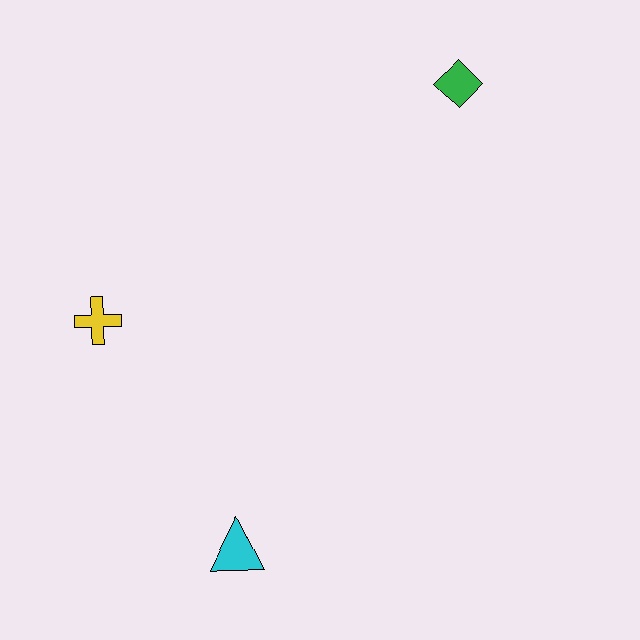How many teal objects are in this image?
There are no teal objects.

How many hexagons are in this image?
There are no hexagons.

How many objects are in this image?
There are 3 objects.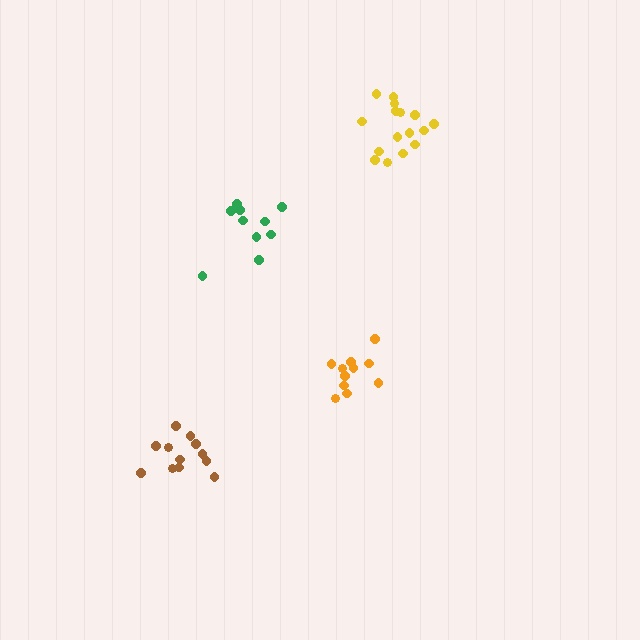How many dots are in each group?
Group 1: 11 dots, Group 2: 12 dots, Group 3: 10 dots, Group 4: 16 dots (49 total).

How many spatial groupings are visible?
There are 4 spatial groupings.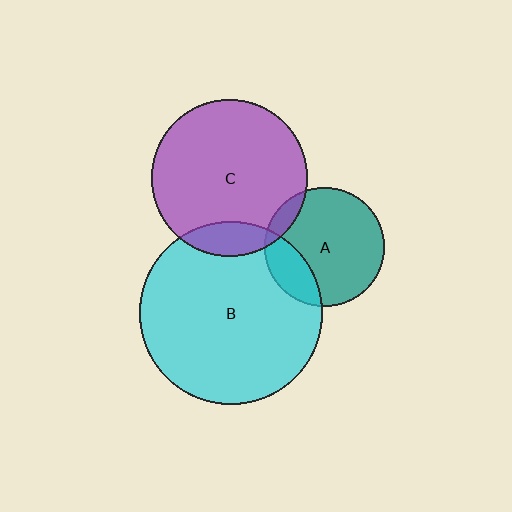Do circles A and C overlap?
Yes.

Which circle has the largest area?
Circle B (cyan).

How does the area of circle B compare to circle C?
Approximately 1.4 times.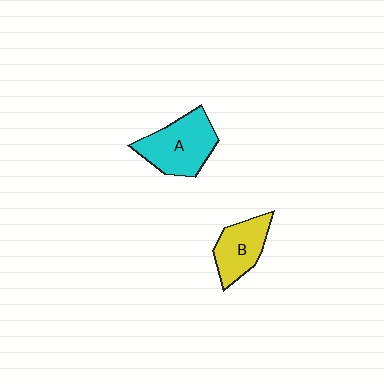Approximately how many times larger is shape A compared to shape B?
Approximately 1.4 times.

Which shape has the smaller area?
Shape B (yellow).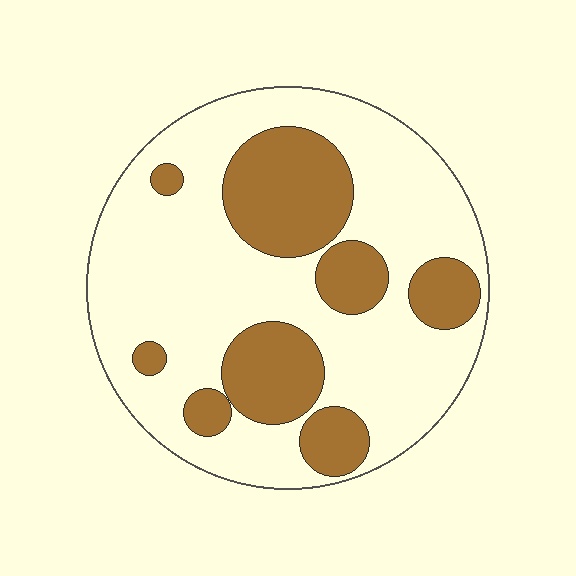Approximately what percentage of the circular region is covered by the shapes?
Approximately 30%.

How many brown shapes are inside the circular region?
8.